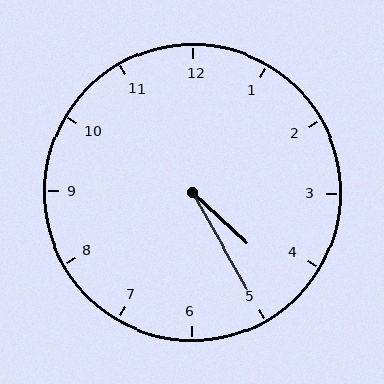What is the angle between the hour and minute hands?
Approximately 18 degrees.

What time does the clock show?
4:25.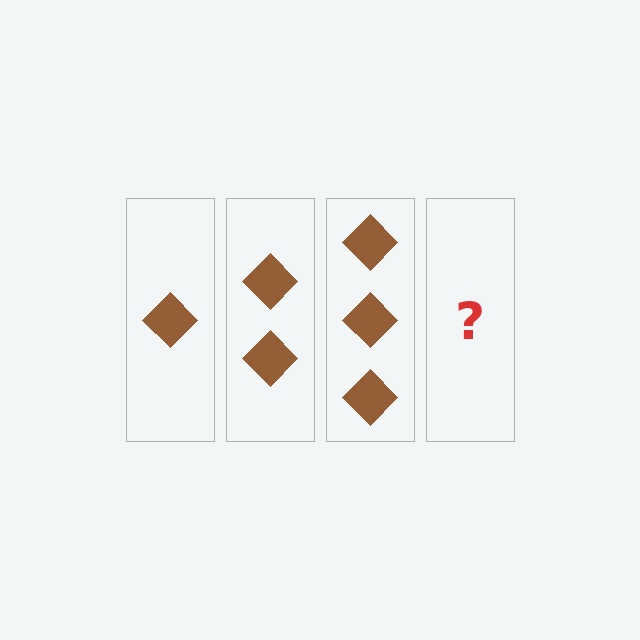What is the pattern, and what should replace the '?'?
The pattern is that each step adds one more diamond. The '?' should be 4 diamonds.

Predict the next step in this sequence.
The next step is 4 diamonds.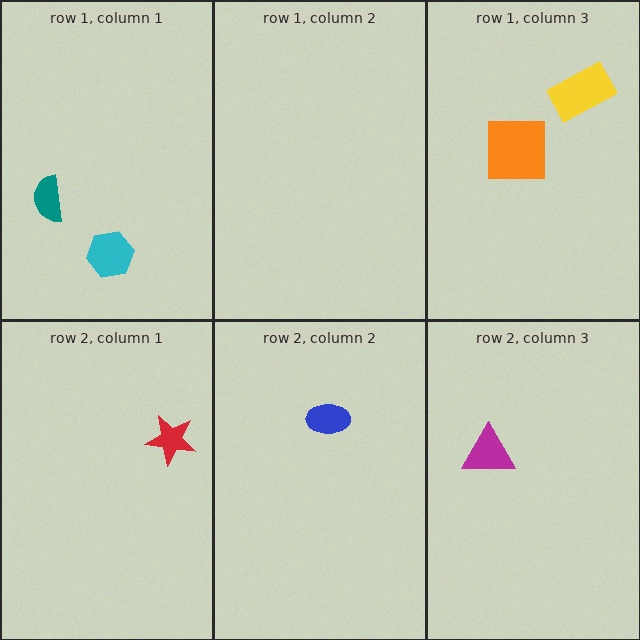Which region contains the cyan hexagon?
The row 1, column 1 region.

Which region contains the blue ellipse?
The row 2, column 2 region.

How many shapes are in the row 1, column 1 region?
2.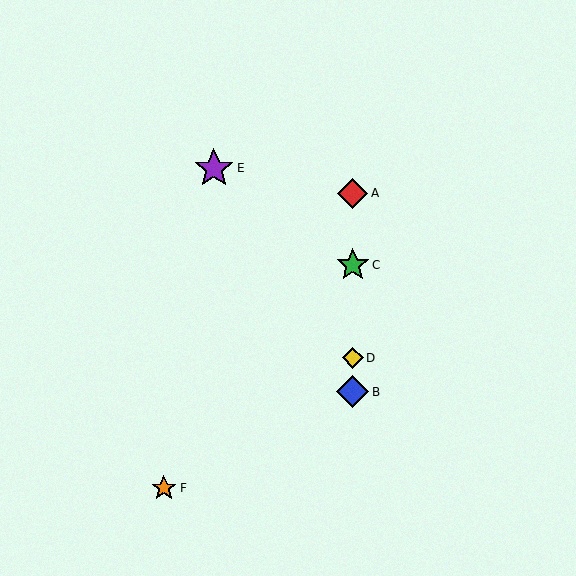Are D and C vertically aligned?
Yes, both are at x≈353.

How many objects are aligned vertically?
4 objects (A, B, C, D) are aligned vertically.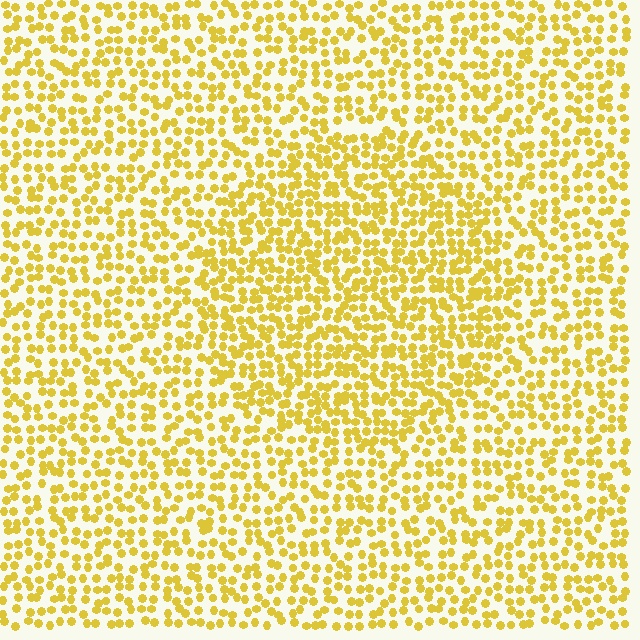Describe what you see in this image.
The image contains small yellow elements arranged at two different densities. A circle-shaped region is visible where the elements are more densely packed than the surrounding area.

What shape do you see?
I see a circle.